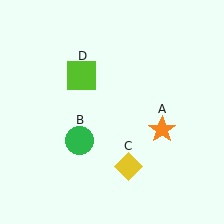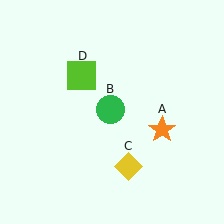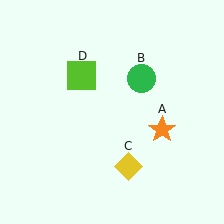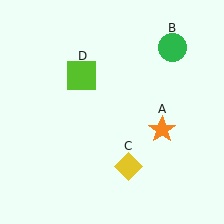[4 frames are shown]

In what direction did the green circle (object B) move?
The green circle (object B) moved up and to the right.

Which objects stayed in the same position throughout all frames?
Orange star (object A) and yellow diamond (object C) and lime square (object D) remained stationary.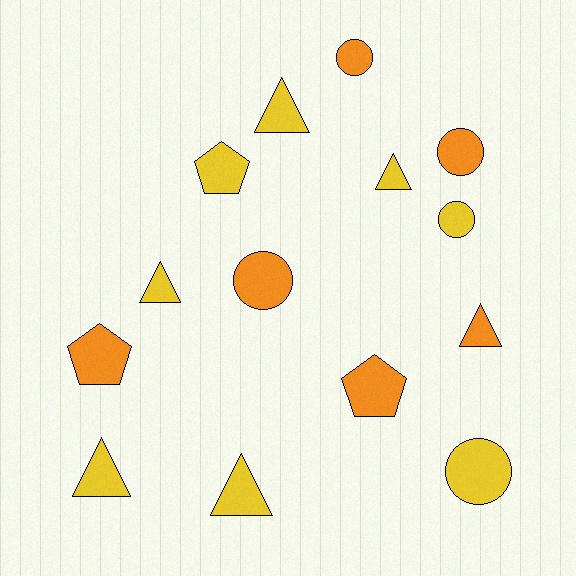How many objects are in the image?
There are 14 objects.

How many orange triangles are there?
There is 1 orange triangle.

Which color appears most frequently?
Yellow, with 8 objects.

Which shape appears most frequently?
Triangle, with 6 objects.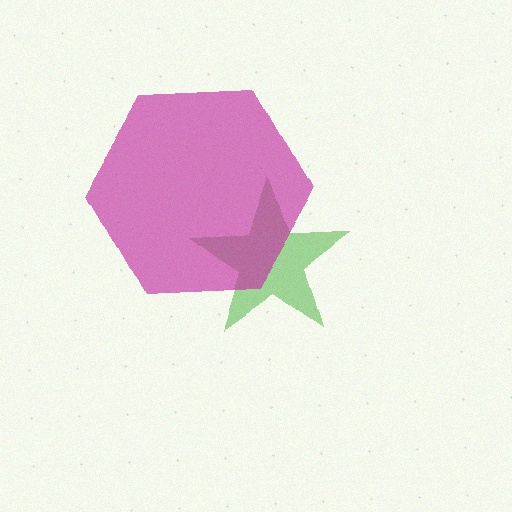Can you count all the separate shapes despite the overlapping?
Yes, there are 2 separate shapes.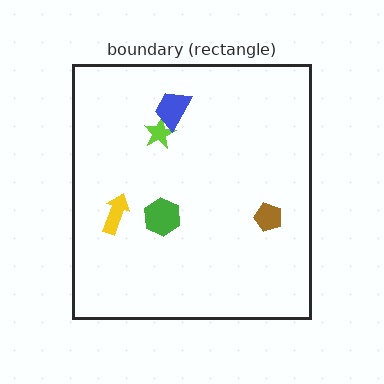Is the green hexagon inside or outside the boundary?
Inside.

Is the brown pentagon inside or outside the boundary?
Inside.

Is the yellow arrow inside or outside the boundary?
Inside.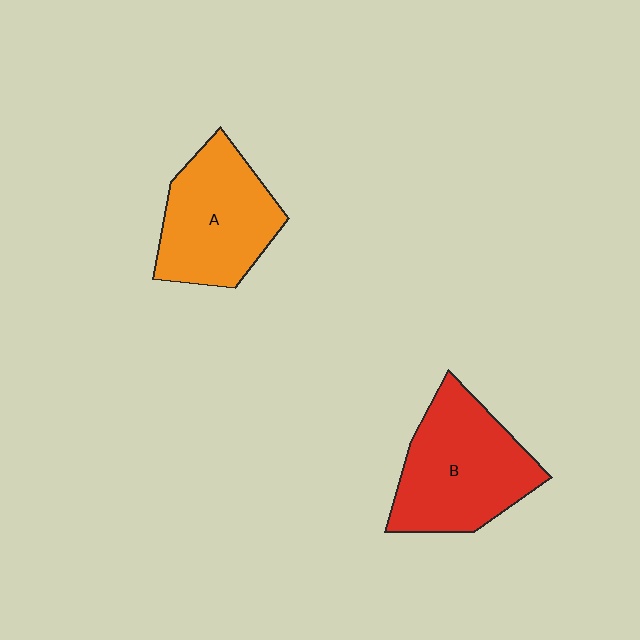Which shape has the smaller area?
Shape A (orange).